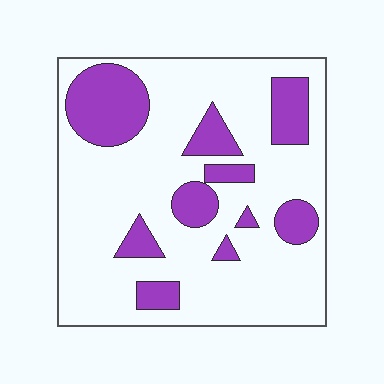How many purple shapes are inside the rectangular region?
10.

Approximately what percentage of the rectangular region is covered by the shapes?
Approximately 25%.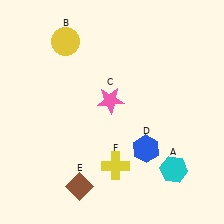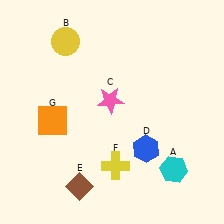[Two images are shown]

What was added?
An orange square (G) was added in Image 2.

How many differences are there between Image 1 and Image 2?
There is 1 difference between the two images.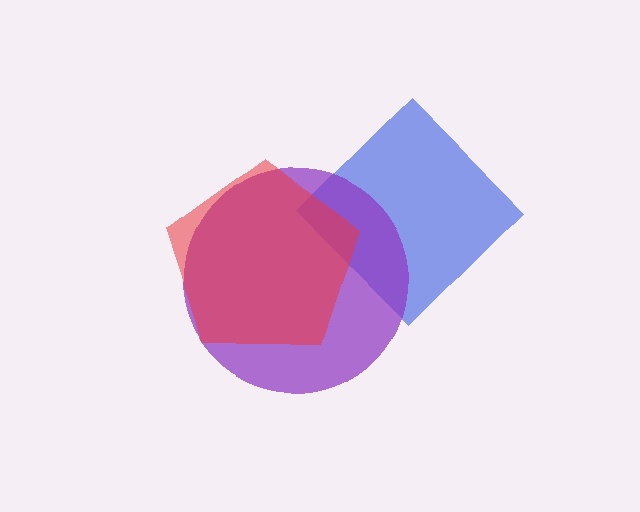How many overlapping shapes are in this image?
There are 3 overlapping shapes in the image.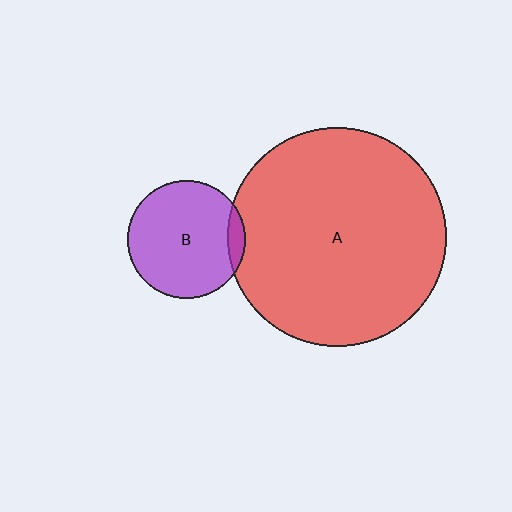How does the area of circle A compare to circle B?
Approximately 3.4 times.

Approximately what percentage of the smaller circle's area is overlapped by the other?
Approximately 10%.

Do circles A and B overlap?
Yes.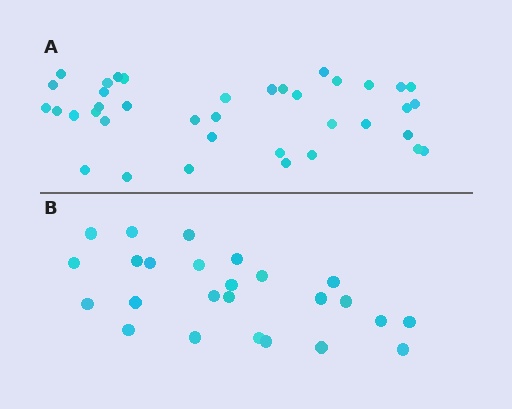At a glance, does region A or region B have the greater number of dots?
Region A (the top region) has more dots.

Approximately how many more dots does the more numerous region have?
Region A has approximately 15 more dots than region B.